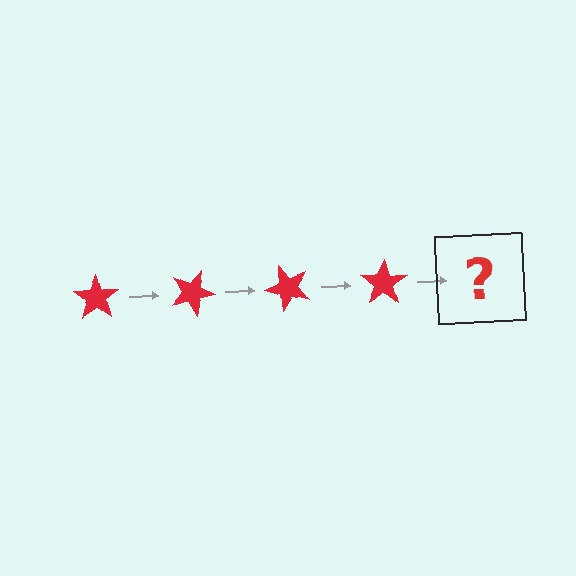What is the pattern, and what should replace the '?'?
The pattern is that the star rotates 25 degrees each step. The '?' should be a red star rotated 100 degrees.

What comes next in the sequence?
The next element should be a red star rotated 100 degrees.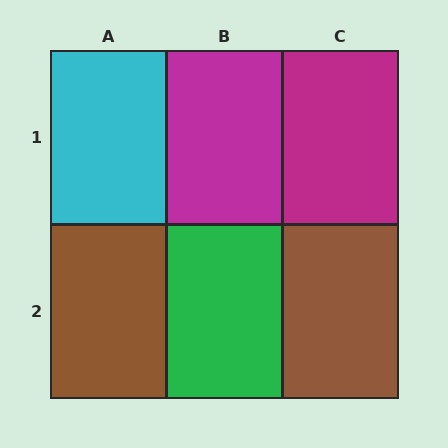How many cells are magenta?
2 cells are magenta.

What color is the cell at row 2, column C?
Brown.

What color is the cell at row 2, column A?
Brown.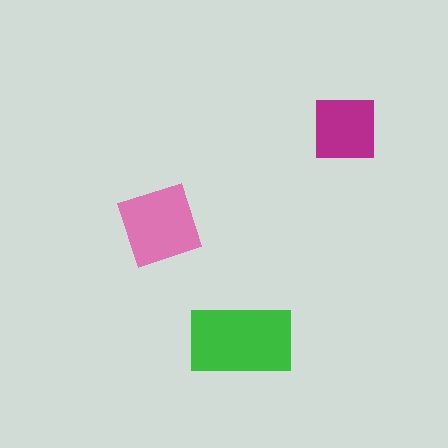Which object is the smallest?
The magenta square.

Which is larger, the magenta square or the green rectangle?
The green rectangle.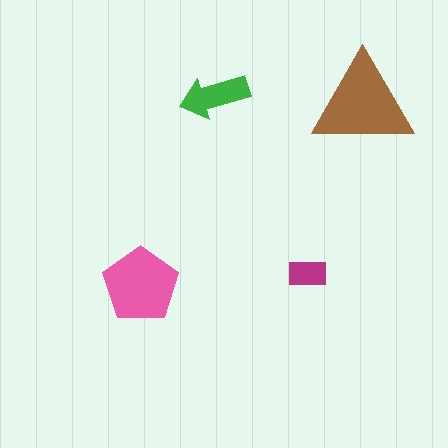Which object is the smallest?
The magenta rectangle.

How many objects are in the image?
There are 4 objects in the image.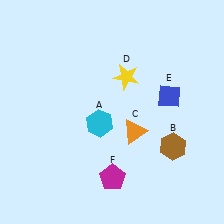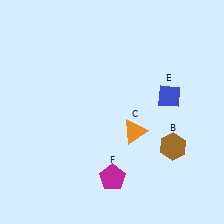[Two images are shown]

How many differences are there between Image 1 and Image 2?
There are 2 differences between the two images.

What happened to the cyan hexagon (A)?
The cyan hexagon (A) was removed in Image 2. It was in the bottom-left area of Image 1.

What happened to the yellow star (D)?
The yellow star (D) was removed in Image 2. It was in the top-right area of Image 1.